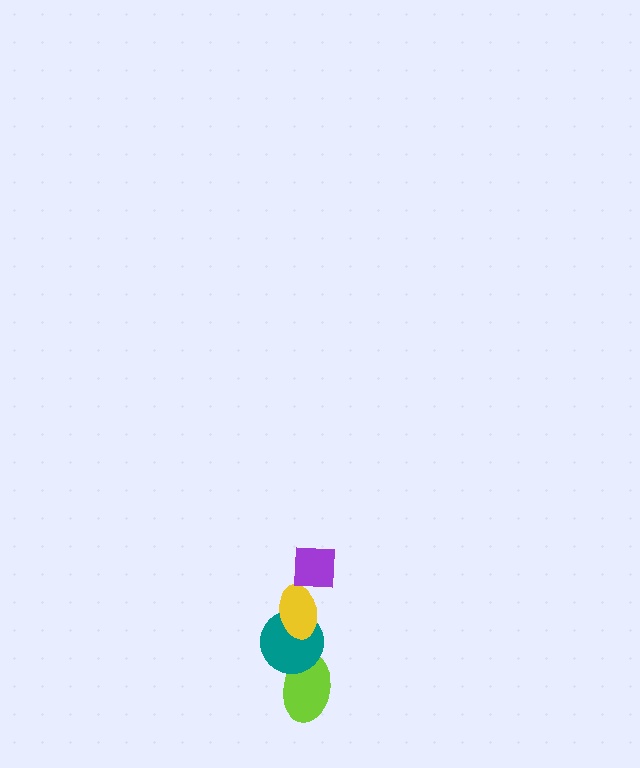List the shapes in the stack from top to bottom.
From top to bottom: the purple square, the yellow ellipse, the teal circle, the lime ellipse.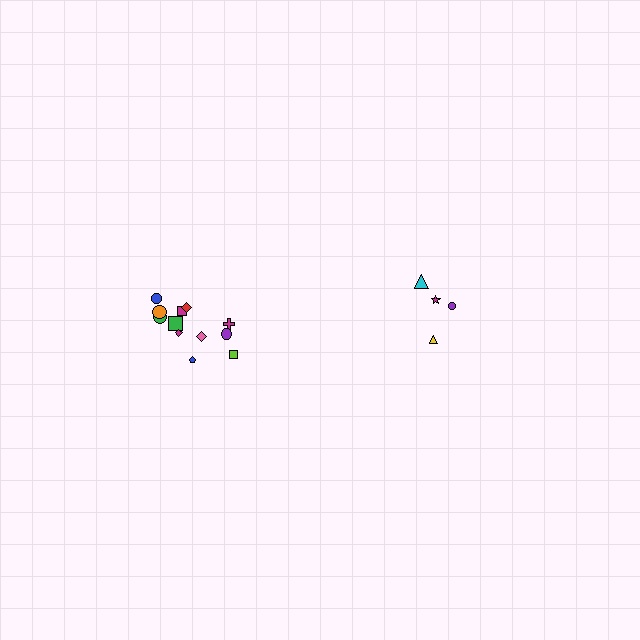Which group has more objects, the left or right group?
The left group.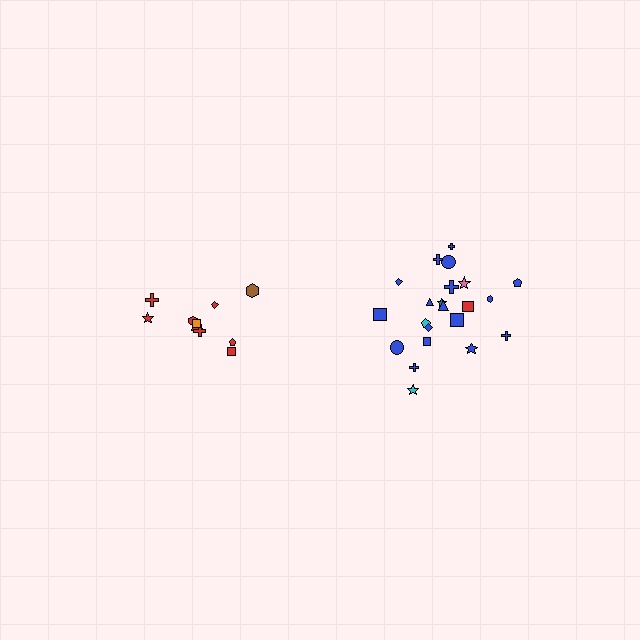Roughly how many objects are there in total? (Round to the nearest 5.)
Roughly 30 objects in total.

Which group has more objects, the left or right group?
The right group.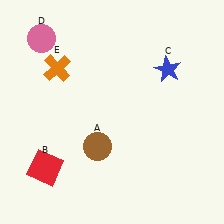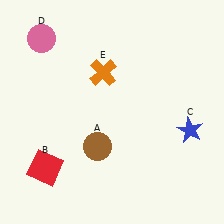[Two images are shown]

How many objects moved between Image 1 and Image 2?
2 objects moved between the two images.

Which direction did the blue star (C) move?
The blue star (C) moved down.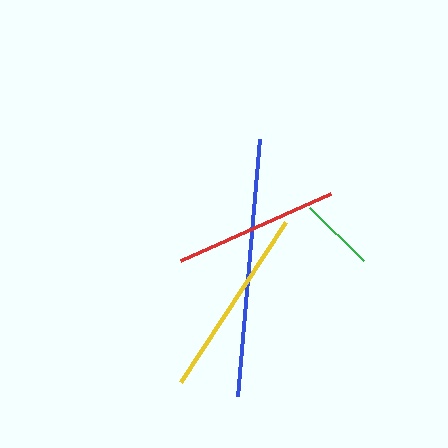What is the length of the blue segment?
The blue segment is approximately 258 pixels long.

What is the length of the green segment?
The green segment is approximately 76 pixels long.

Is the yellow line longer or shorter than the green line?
The yellow line is longer than the green line.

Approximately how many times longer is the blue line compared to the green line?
The blue line is approximately 3.4 times the length of the green line.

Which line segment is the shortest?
The green line is the shortest at approximately 76 pixels.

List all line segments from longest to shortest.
From longest to shortest: blue, yellow, red, green.